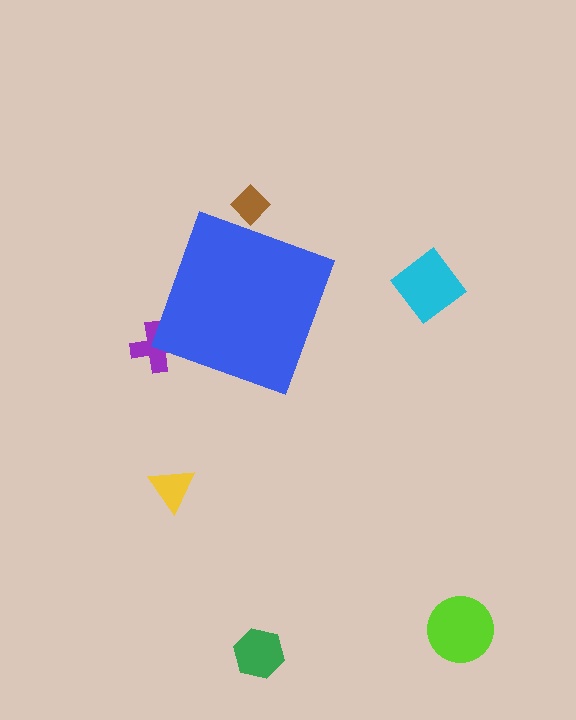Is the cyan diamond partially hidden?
No, the cyan diamond is fully visible.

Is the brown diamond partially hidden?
Yes, the brown diamond is partially hidden behind the blue diamond.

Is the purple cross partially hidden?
Yes, the purple cross is partially hidden behind the blue diamond.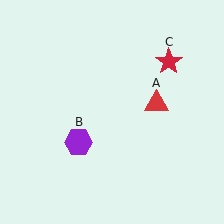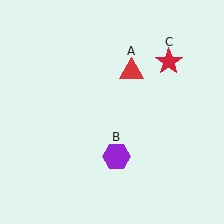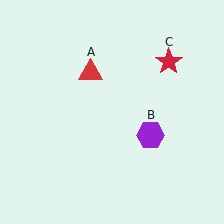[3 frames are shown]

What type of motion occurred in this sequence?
The red triangle (object A), purple hexagon (object B) rotated counterclockwise around the center of the scene.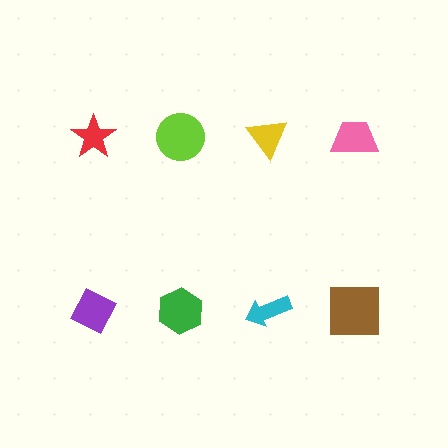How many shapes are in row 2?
4 shapes.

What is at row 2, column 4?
A brown square.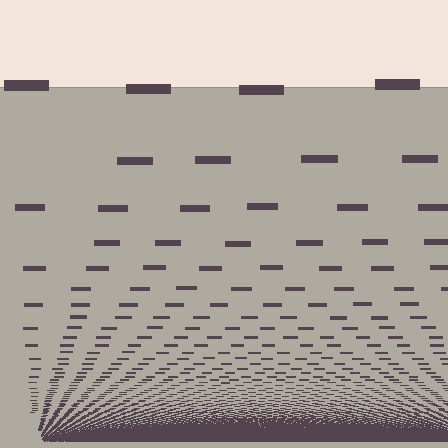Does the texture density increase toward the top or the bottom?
Density increases toward the bottom.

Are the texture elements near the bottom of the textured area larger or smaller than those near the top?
Smaller. The gradient is inverted — elements near the bottom are smaller and denser.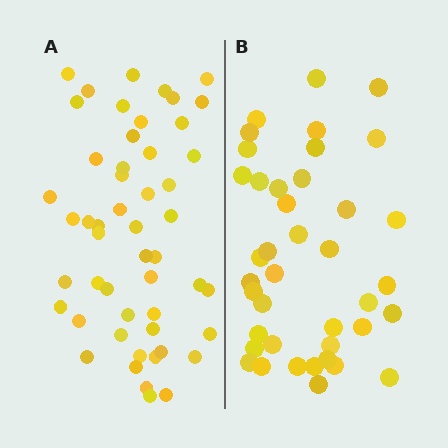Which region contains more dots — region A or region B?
Region A (the left region) has more dots.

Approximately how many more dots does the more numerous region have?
Region A has roughly 12 or so more dots than region B.